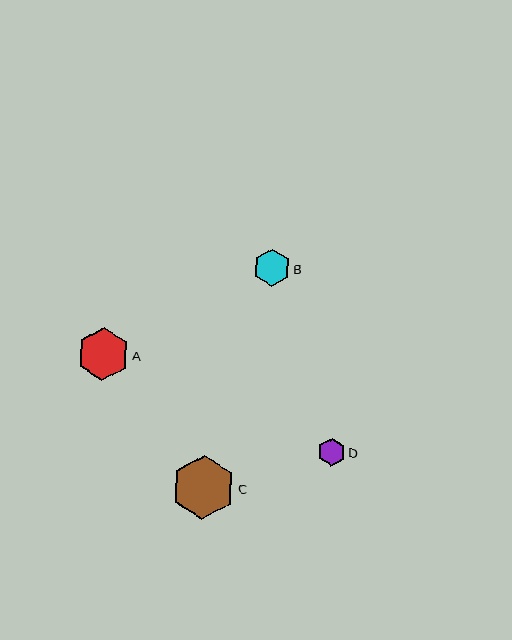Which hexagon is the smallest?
Hexagon D is the smallest with a size of approximately 28 pixels.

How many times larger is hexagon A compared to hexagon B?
Hexagon A is approximately 1.4 times the size of hexagon B.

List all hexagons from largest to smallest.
From largest to smallest: C, A, B, D.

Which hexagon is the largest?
Hexagon C is the largest with a size of approximately 64 pixels.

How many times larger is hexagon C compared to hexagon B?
Hexagon C is approximately 1.7 times the size of hexagon B.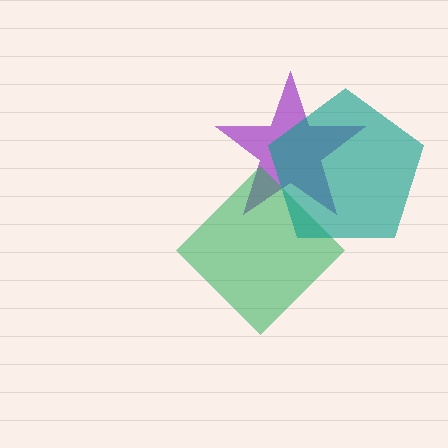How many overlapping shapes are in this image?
There are 3 overlapping shapes in the image.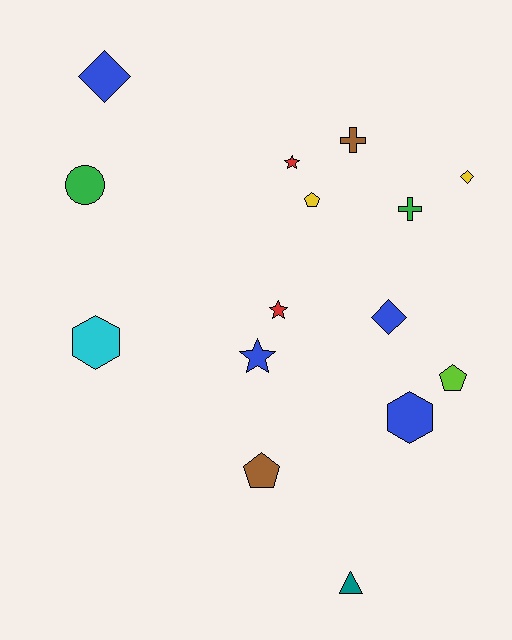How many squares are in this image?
There are no squares.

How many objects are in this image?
There are 15 objects.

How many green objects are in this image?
There are 2 green objects.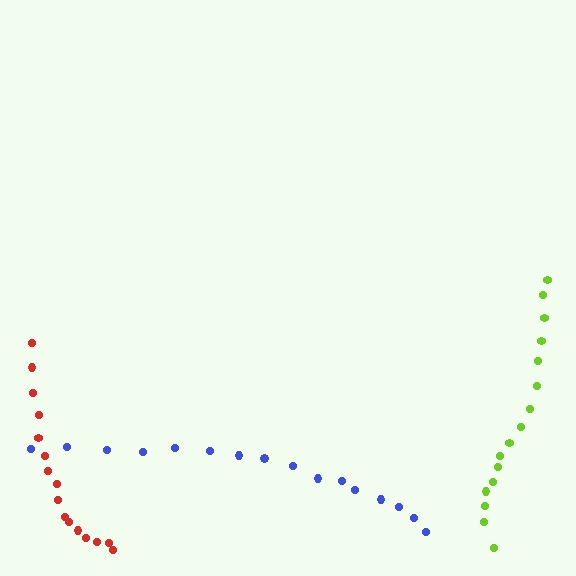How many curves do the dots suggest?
There are 3 distinct paths.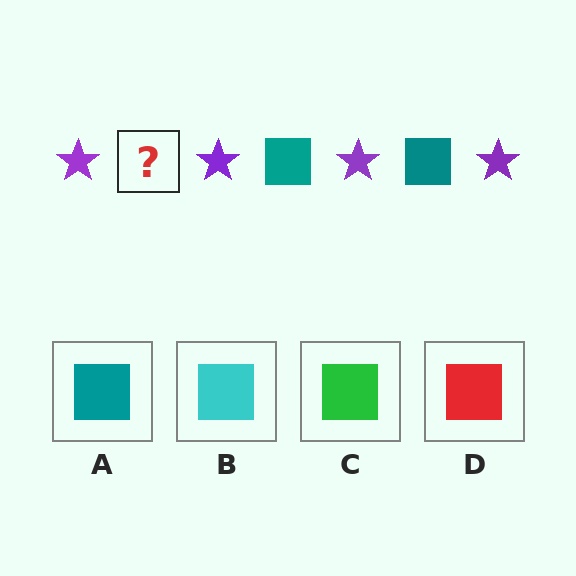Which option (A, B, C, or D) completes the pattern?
A.